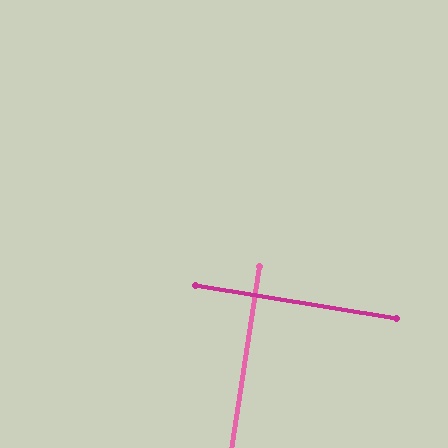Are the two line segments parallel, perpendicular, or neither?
Perpendicular — they meet at approximately 89°.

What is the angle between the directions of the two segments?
Approximately 89 degrees.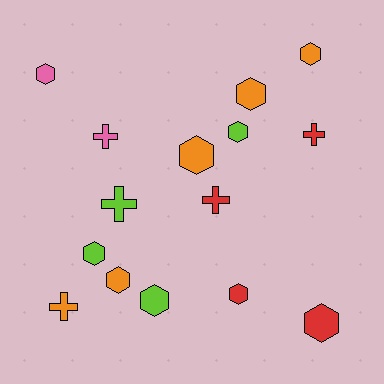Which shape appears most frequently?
Hexagon, with 10 objects.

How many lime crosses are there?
There is 1 lime cross.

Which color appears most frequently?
Orange, with 5 objects.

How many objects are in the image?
There are 15 objects.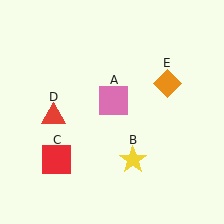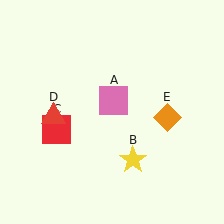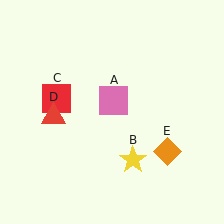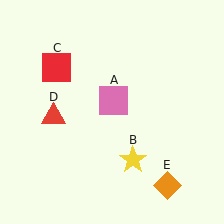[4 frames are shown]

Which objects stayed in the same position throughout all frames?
Pink square (object A) and yellow star (object B) and red triangle (object D) remained stationary.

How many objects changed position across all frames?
2 objects changed position: red square (object C), orange diamond (object E).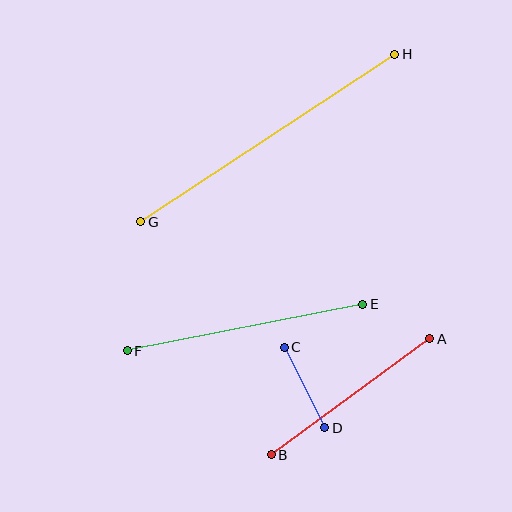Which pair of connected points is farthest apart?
Points G and H are farthest apart.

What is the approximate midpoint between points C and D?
The midpoint is at approximately (305, 387) pixels.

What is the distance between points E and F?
The distance is approximately 240 pixels.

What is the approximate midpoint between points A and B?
The midpoint is at approximately (350, 397) pixels.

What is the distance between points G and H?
The distance is approximately 305 pixels.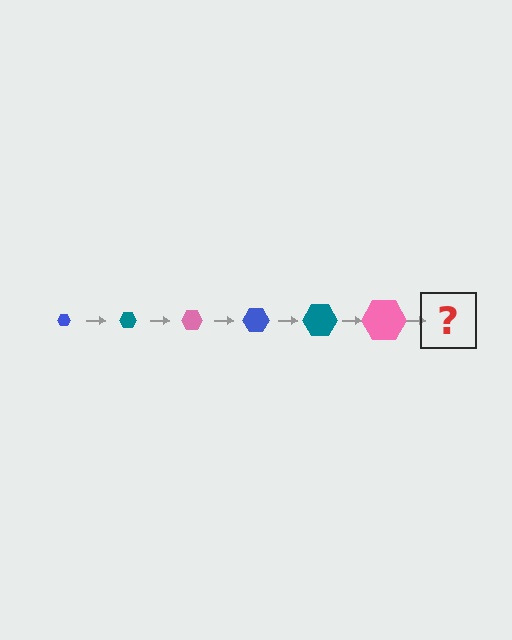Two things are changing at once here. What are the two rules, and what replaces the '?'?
The two rules are that the hexagon grows larger each step and the color cycles through blue, teal, and pink. The '?' should be a blue hexagon, larger than the previous one.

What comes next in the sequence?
The next element should be a blue hexagon, larger than the previous one.